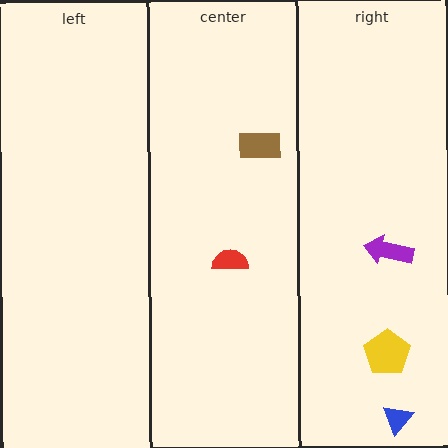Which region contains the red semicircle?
The center region.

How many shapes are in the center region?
2.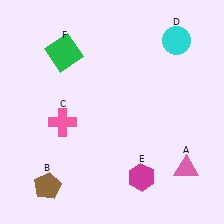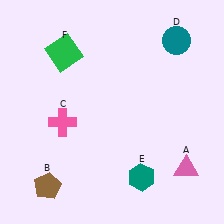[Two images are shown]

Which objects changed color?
D changed from cyan to teal. E changed from magenta to teal.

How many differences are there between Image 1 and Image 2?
There are 2 differences between the two images.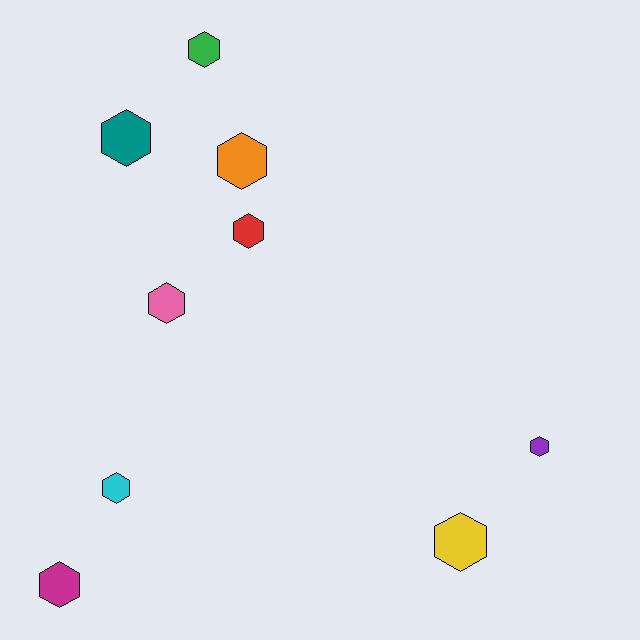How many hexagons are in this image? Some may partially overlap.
There are 9 hexagons.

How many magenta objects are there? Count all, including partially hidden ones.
There is 1 magenta object.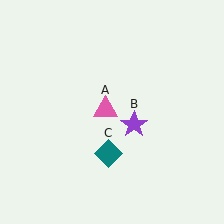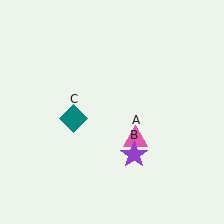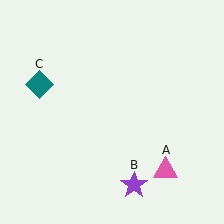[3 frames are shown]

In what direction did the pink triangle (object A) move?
The pink triangle (object A) moved down and to the right.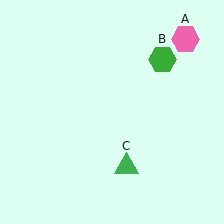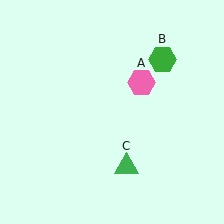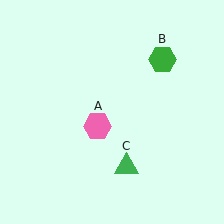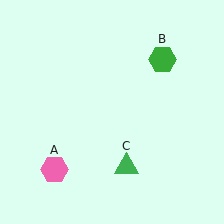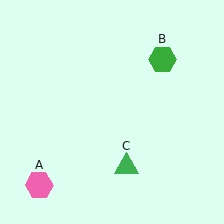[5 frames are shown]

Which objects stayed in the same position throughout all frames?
Green hexagon (object B) and green triangle (object C) remained stationary.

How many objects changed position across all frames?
1 object changed position: pink hexagon (object A).